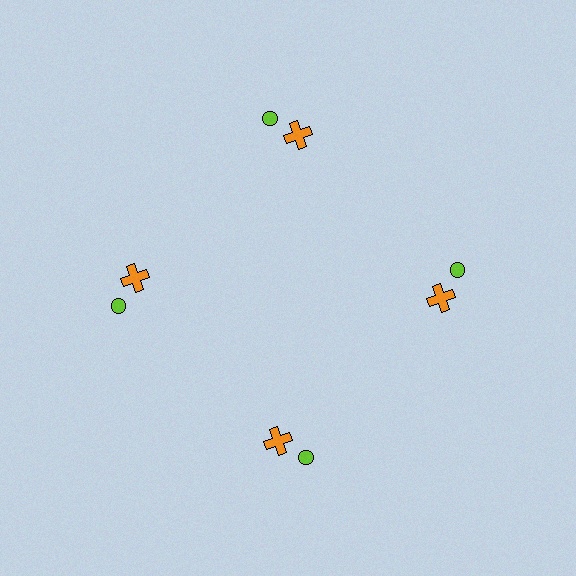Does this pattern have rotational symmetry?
Yes, this pattern has 4-fold rotational symmetry. It looks the same after rotating 90 degrees around the center.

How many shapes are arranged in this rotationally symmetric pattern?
There are 8 shapes, arranged in 4 groups of 2.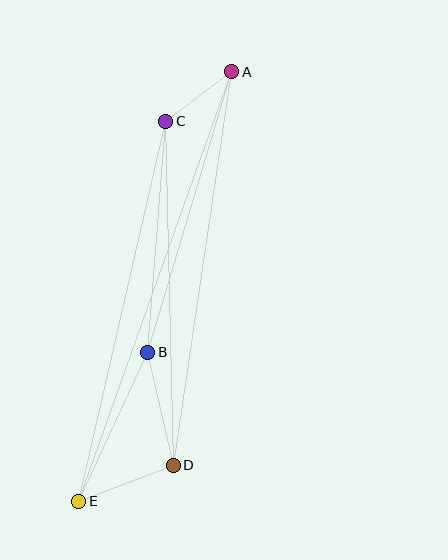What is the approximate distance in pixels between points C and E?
The distance between C and E is approximately 390 pixels.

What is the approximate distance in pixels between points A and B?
The distance between A and B is approximately 292 pixels.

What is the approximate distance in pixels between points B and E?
The distance between B and E is approximately 165 pixels.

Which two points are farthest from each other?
Points A and E are farthest from each other.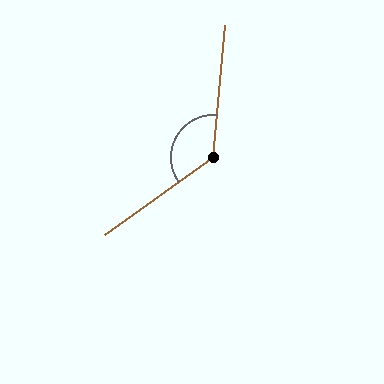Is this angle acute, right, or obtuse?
It is obtuse.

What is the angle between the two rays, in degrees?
Approximately 131 degrees.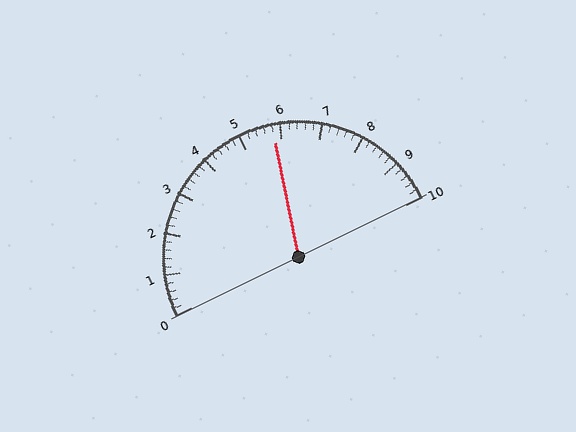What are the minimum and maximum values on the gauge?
The gauge ranges from 0 to 10.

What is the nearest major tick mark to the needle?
The nearest major tick mark is 6.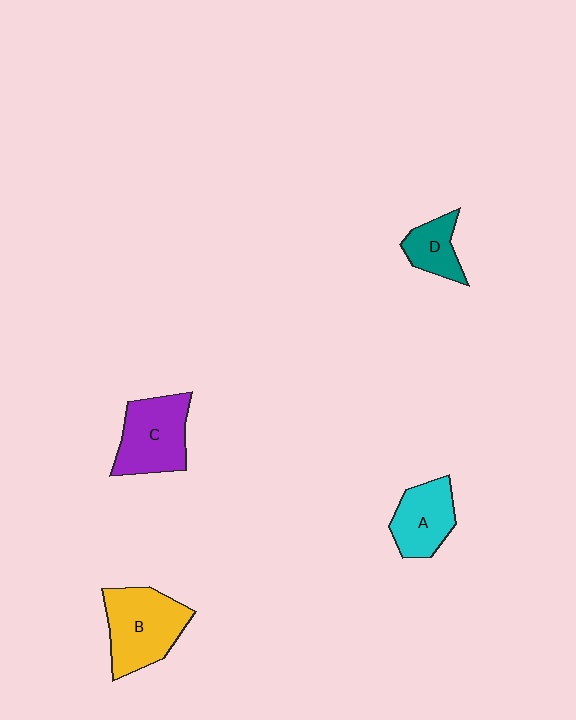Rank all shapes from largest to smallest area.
From largest to smallest: B (yellow), C (purple), A (cyan), D (teal).